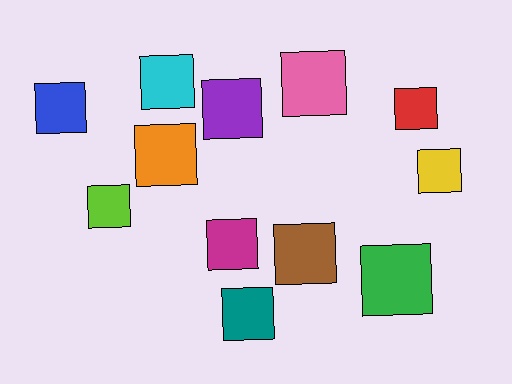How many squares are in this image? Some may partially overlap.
There are 12 squares.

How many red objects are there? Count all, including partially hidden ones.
There is 1 red object.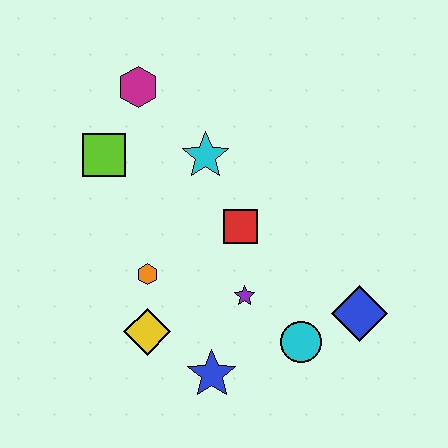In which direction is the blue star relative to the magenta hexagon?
The blue star is below the magenta hexagon.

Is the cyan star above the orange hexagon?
Yes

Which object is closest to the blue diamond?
The cyan circle is closest to the blue diamond.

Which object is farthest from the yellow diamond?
The magenta hexagon is farthest from the yellow diamond.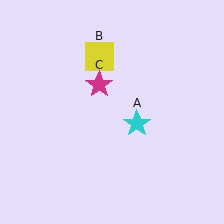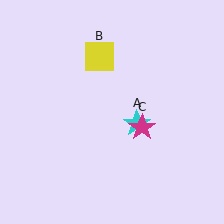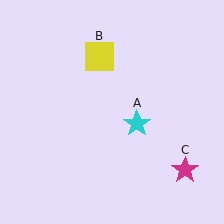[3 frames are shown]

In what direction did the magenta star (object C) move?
The magenta star (object C) moved down and to the right.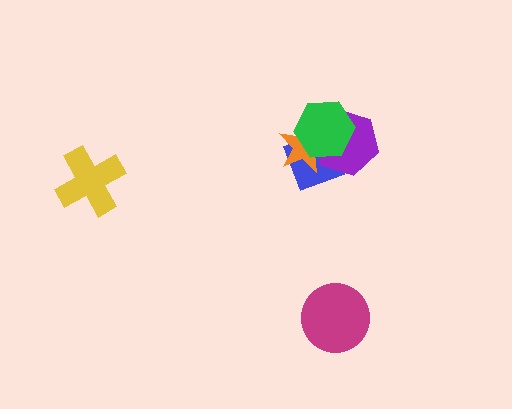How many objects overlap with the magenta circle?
0 objects overlap with the magenta circle.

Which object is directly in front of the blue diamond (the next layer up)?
The orange star is directly in front of the blue diamond.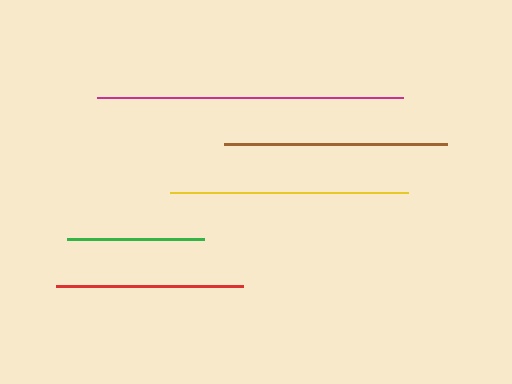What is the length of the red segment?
The red segment is approximately 188 pixels long.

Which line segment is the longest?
The magenta line is the longest at approximately 306 pixels.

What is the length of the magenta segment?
The magenta segment is approximately 306 pixels long.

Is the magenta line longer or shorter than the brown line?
The magenta line is longer than the brown line.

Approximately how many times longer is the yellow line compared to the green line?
The yellow line is approximately 1.7 times the length of the green line.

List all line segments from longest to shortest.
From longest to shortest: magenta, yellow, brown, red, green.